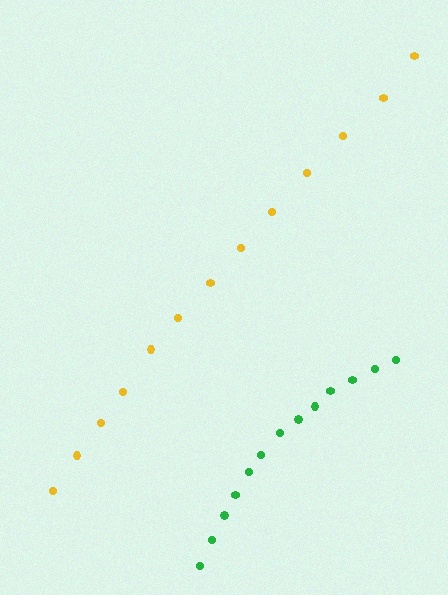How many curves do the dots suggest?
There are 2 distinct paths.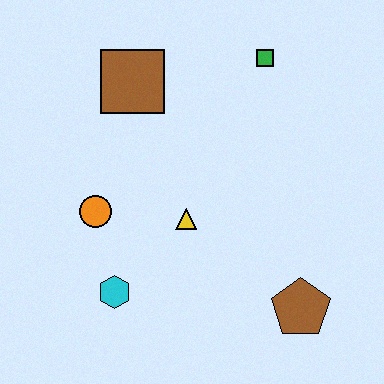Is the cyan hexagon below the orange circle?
Yes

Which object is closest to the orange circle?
The cyan hexagon is closest to the orange circle.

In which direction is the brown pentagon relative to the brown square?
The brown pentagon is below the brown square.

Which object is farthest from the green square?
The cyan hexagon is farthest from the green square.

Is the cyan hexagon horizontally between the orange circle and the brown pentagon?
Yes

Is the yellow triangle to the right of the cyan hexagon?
Yes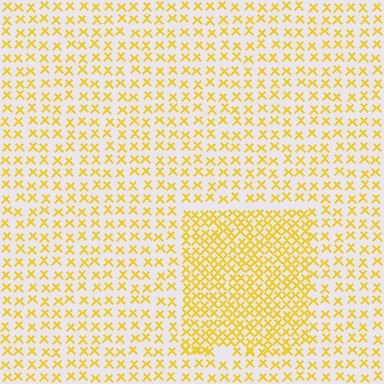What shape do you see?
I see a rectangle.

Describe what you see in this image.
The image contains small yellow elements arranged at two different densities. A rectangle-shaped region is visible where the elements are more densely packed than the surrounding area.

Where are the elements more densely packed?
The elements are more densely packed inside the rectangle boundary.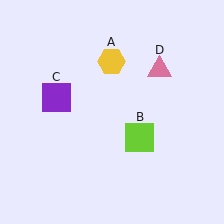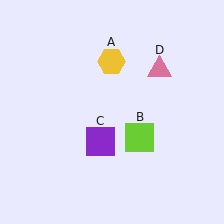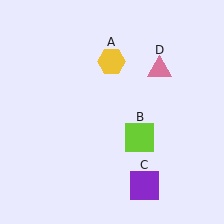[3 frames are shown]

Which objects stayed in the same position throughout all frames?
Yellow hexagon (object A) and lime square (object B) and pink triangle (object D) remained stationary.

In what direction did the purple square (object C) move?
The purple square (object C) moved down and to the right.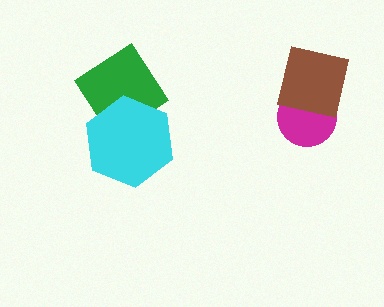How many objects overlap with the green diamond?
1 object overlaps with the green diamond.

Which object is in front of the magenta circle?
The brown square is in front of the magenta circle.